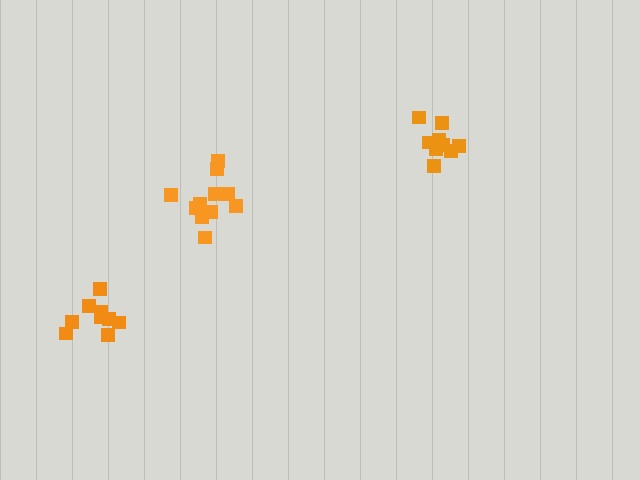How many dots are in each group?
Group 1: 9 dots, Group 2: 9 dots, Group 3: 11 dots (29 total).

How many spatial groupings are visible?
There are 3 spatial groupings.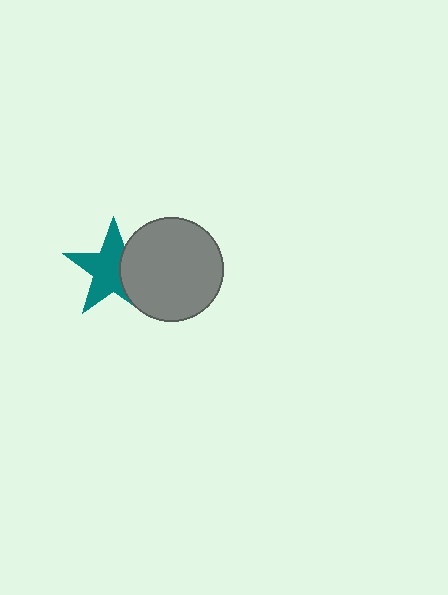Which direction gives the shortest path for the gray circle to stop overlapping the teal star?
Moving right gives the shortest separation.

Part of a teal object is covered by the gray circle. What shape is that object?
It is a star.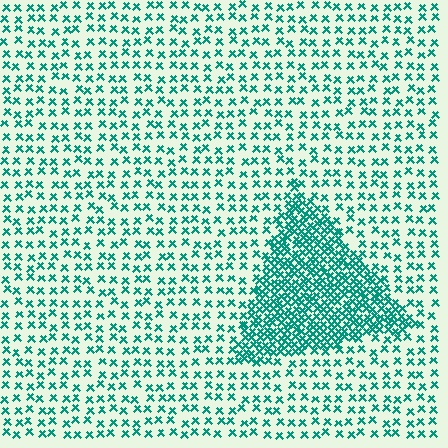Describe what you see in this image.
The image contains small teal elements arranged at two different densities. A triangle-shaped region is visible where the elements are more densely packed than the surrounding area.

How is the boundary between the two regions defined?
The boundary is defined by a change in element density (approximately 2.8x ratio). All elements are the same color, size, and shape.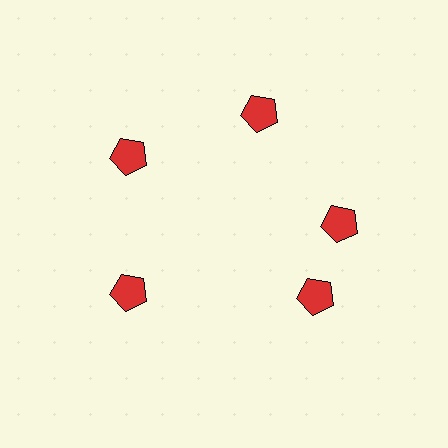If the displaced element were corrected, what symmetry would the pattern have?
It would have 5-fold rotational symmetry — the pattern would map onto itself every 72 degrees.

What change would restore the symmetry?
The symmetry would be restored by rotating it back into even spacing with its neighbors so that all 5 pentagons sit at equal angles and equal distance from the center.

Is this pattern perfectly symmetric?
No. The 5 red pentagons are arranged in a ring, but one element near the 5 o'clock position is rotated out of alignment along the ring, breaking the 5-fold rotational symmetry.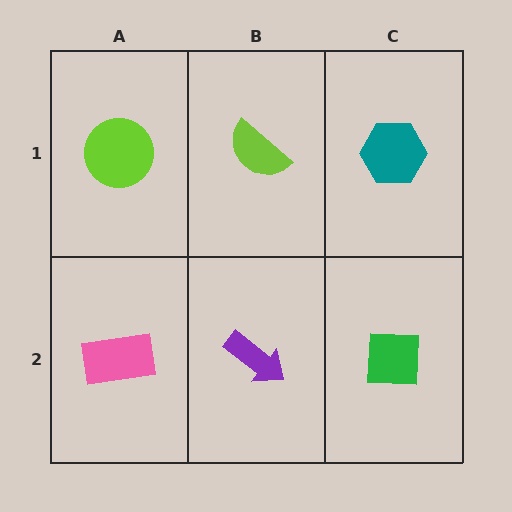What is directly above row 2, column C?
A teal hexagon.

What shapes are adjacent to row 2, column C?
A teal hexagon (row 1, column C), a purple arrow (row 2, column B).